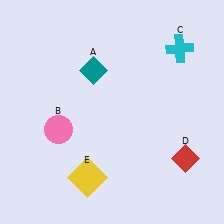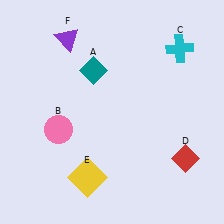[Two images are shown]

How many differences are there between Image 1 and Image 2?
There is 1 difference between the two images.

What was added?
A purple triangle (F) was added in Image 2.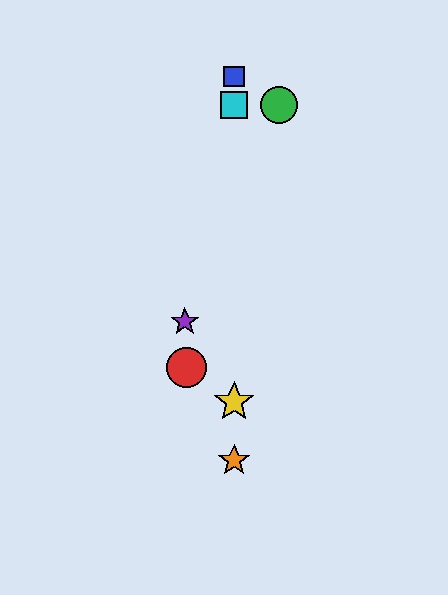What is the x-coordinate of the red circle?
The red circle is at x≈186.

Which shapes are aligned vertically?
The blue square, the yellow star, the orange star, the cyan square are aligned vertically.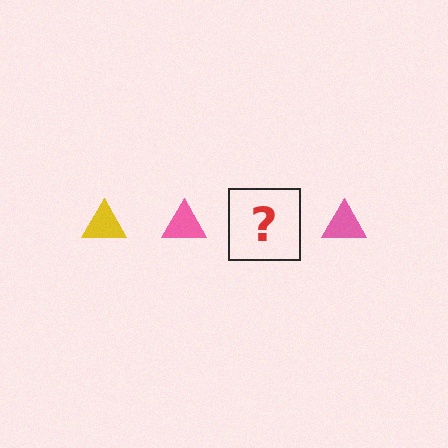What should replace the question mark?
The question mark should be replaced with a yellow triangle.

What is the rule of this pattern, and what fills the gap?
The rule is that the pattern cycles through yellow, pink triangles. The gap should be filled with a yellow triangle.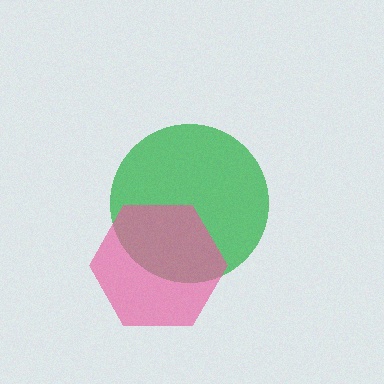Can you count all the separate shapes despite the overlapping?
Yes, there are 2 separate shapes.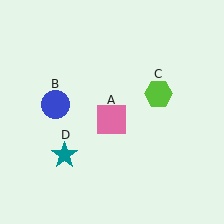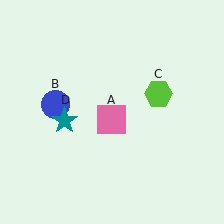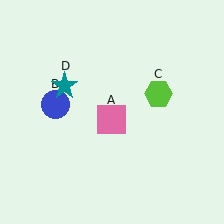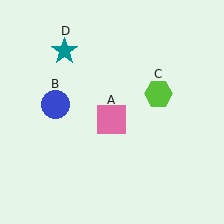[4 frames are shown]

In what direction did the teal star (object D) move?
The teal star (object D) moved up.